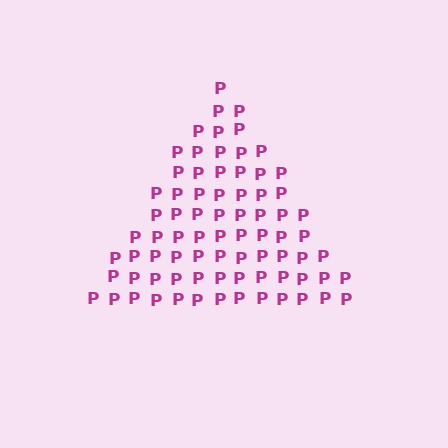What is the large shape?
The large shape is a triangle.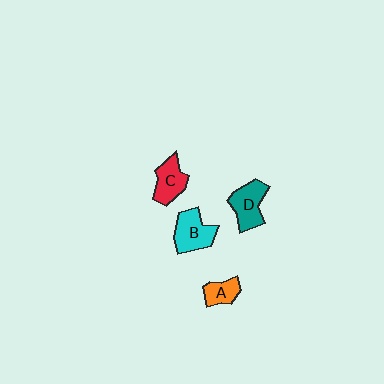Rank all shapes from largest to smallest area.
From largest to smallest: B (cyan), D (teal), C (red), A (orange).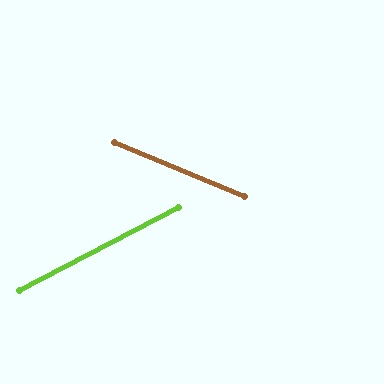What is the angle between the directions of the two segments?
Approximately 50 degrees.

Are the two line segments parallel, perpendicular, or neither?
Neither parallel nor perpendicular — they differ by about 50°.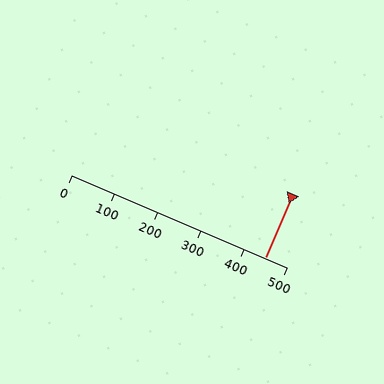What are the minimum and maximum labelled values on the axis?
The axis runs from 0 to 500.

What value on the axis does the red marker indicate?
The marker indicates approximately 450.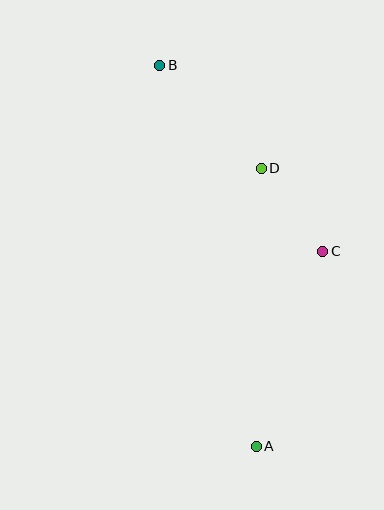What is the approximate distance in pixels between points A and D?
The distance between A and D is approximately 278 pixels.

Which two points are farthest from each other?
Points A and B are farthest from each other.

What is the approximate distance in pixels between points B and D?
The distance between B and D is approximately 145 pixels.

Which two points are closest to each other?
Points C and D are closest to each other.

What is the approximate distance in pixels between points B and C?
The distance between B and C is approximately 247 pixels.